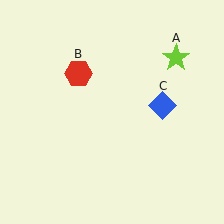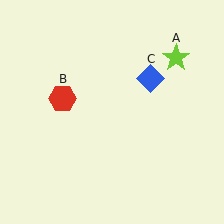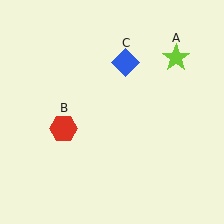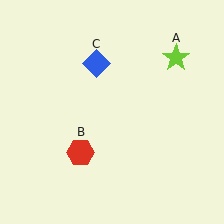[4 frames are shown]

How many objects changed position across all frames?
2 objects changed position: red hexagon (object B), blue diamond (object C).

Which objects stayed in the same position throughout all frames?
Lime star (object A) remained stationary.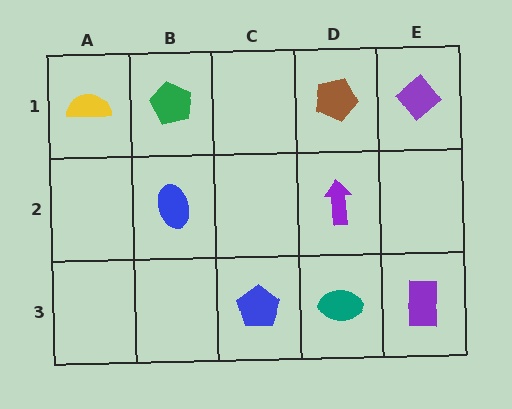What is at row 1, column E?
A purple diamond.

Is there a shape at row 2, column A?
No, that cell is empty.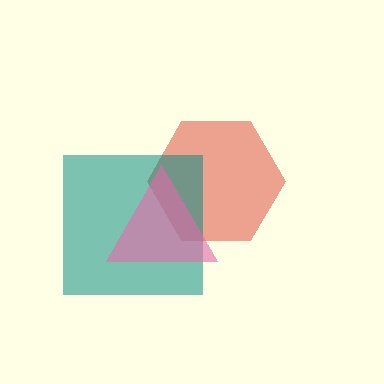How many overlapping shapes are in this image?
There are 3 overlapping shapes in the image.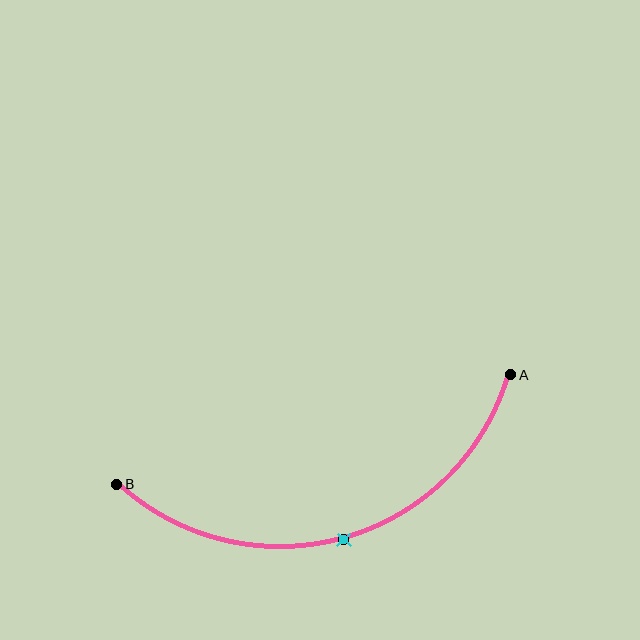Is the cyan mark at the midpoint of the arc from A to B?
Yes. The cyan mark lies on the arc at equal arc-length from both A and B — it is the arc midpoint.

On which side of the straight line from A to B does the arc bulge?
The arc bulges below the straight line connecting A and B.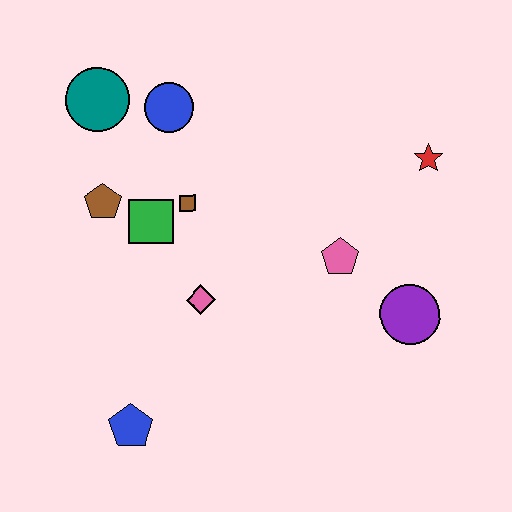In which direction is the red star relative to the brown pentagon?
The red star is to the right of the brown pentagon.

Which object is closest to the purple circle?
The pink pentagon is closest to the purple circle.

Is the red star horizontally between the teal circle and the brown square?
No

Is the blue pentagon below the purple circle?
Yes